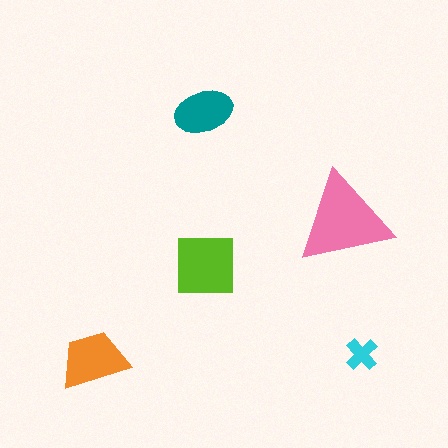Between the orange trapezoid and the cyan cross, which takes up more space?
The orange trapezoid.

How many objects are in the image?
There are 5 objects in the image.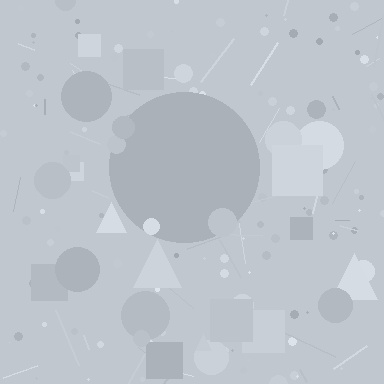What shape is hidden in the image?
A circle is hidden in the image.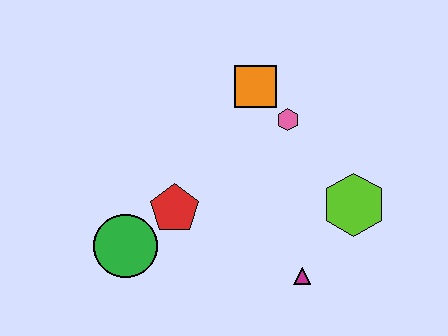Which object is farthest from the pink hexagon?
The green circle is farthest from the pink hexagon.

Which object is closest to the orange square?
The pink hexagon is closest to the orange square.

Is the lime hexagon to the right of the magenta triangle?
Yes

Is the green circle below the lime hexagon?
Yes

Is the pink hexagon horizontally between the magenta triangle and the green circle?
Yes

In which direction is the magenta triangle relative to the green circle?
The magenta triangle is to the right of the green circle.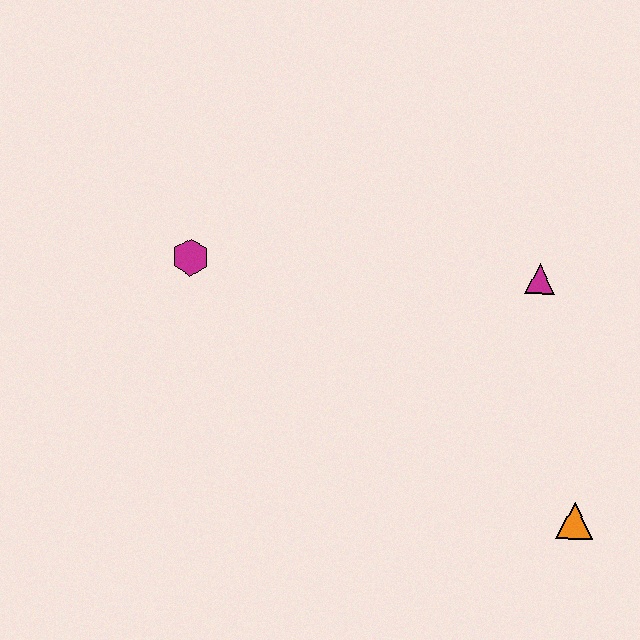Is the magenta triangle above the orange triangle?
Yes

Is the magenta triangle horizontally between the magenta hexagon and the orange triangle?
Yes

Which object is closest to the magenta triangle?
The orange triangle is closest to the magenta triangle.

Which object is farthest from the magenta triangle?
The magenta hexagon is farthest from the magenta triangle.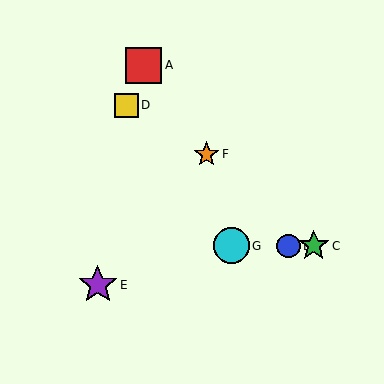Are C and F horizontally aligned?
No, C is at y≈246 and F is at y≈154.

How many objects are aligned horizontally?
3 objects (B, C, G) are aligned horizontally.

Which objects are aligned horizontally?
Objects B, C, G are aligned horizontally.